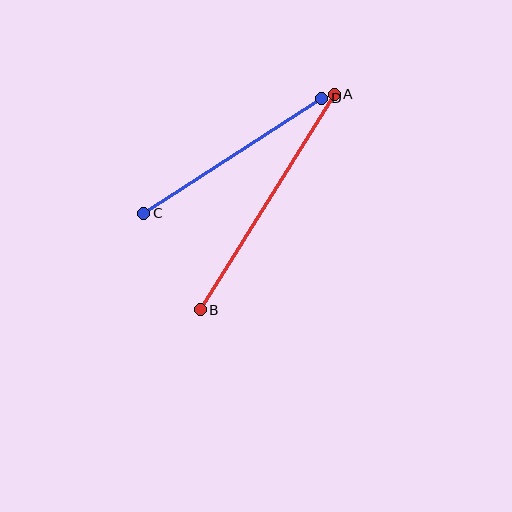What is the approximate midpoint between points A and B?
The midpoint is at approximately (267, 202) pixels.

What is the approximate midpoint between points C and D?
The midpoint is at approximately (233, 156) pixels.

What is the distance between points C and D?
The distance is approximately 212 pixels.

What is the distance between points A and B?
The distance is approximately 254 pixels.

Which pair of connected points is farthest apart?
Points A and B are farthest apart.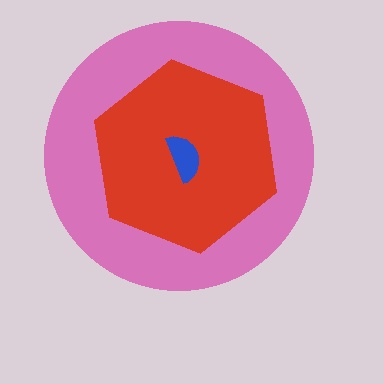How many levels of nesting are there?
3.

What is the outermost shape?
The pink circle.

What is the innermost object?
The blue semicircle.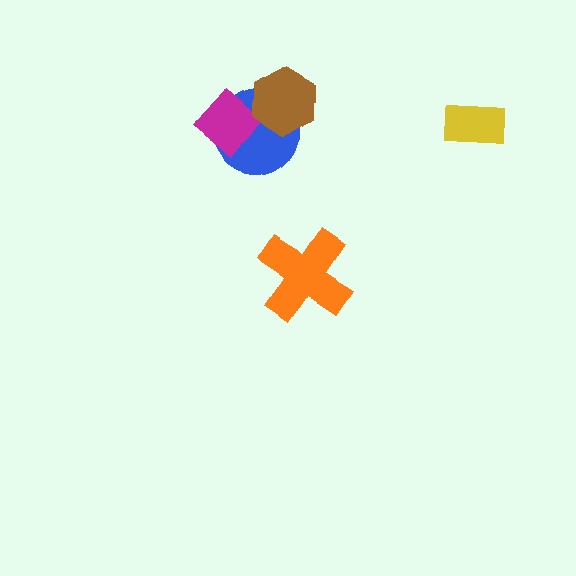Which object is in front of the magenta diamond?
The brown hexagon is in front of the magenta diamond.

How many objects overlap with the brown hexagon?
2 objects overlap with the brown hexagon.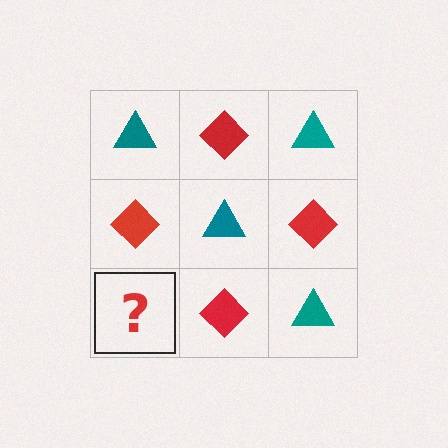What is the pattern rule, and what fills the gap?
The rule is that it alternates teal triangle and red diamond in a checkerboard pattern. The gap should be filled with a teal triangle.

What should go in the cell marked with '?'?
The missing cell should contain a teal triangle.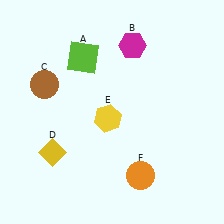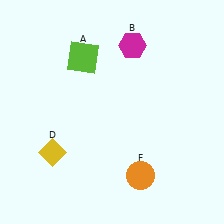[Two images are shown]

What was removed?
The brown circle (C), the yellow hexagon (E) were removed in Image 2.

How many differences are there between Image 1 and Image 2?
There are 2 differences between the two images.